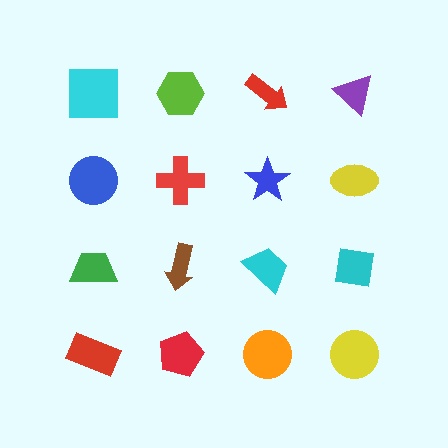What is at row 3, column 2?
A brown arrow.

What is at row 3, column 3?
A cyan trapezoid.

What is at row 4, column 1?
A red rectangle.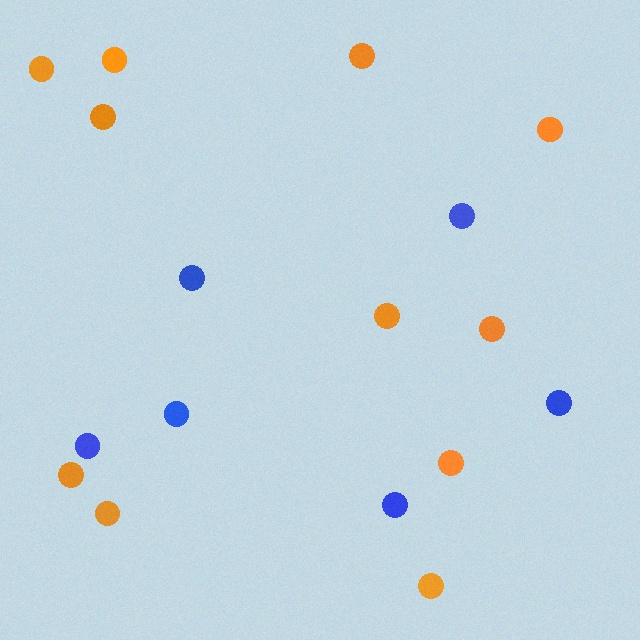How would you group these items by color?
There are 2 groups: one group of blue circles (6) and one group of orange circles (11).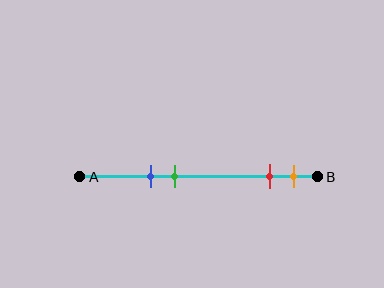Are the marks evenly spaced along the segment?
No, the marks are not evenly spaced.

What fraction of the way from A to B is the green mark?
The green mark is approximately 40% (0.4) of the way from A to B.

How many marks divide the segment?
There are 4 marks dividing the segment.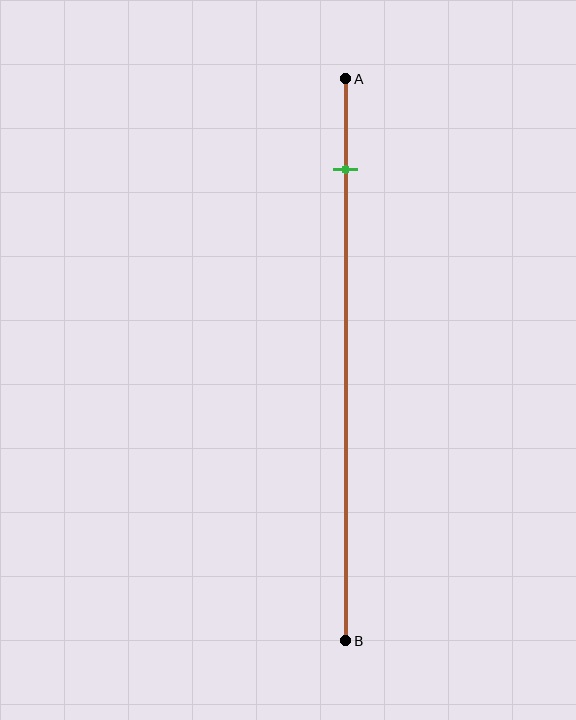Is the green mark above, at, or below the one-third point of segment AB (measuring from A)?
The green mark is above the one-third point of segment AB.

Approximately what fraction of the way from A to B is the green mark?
The green mark is approximately 15% of the way from A to B.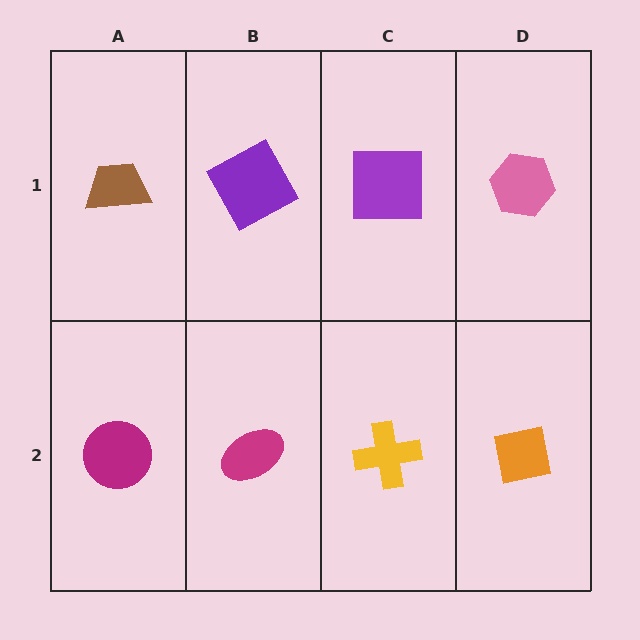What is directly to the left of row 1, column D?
A purple square.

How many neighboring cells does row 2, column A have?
2.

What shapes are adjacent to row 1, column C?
A yellow cross (row 2, column C), a purple square (row 1, column B), a pink hexagon (row 1, column D).